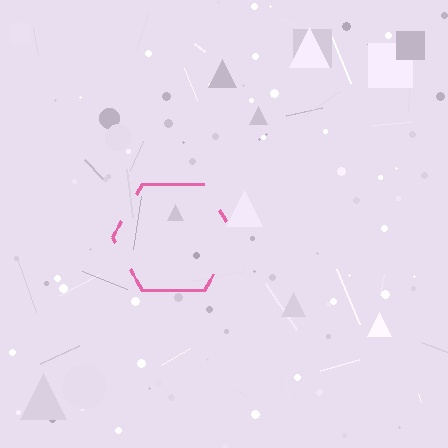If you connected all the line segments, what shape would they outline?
They would outline a hexagon.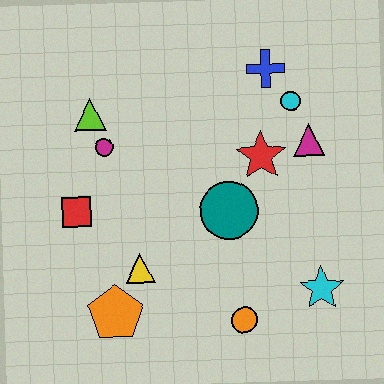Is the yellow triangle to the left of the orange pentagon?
No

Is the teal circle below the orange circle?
No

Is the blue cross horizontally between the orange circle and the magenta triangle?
Yes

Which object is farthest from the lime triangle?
The cyan star is farthest from the lime triangle.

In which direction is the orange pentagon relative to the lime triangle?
The orange pentagon is below the lime triangle.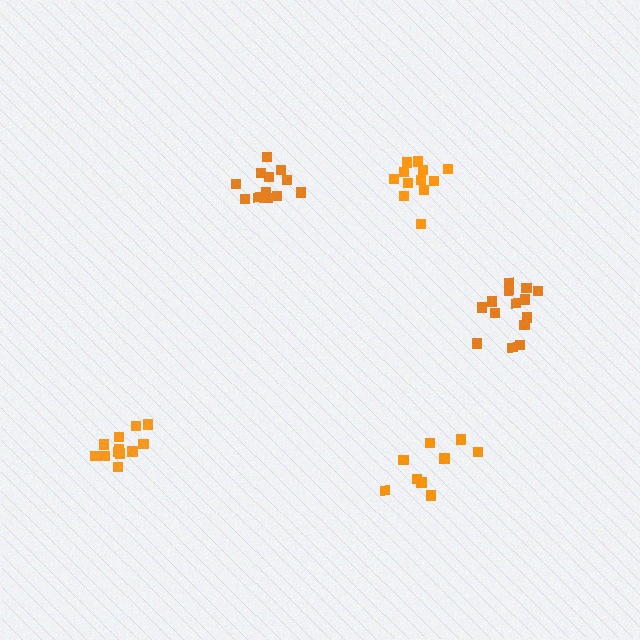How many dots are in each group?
Group 1: 14 dots, Group 2: 12 dots, Group 3: 12 dots, Group 4: 13 dots, Group 5: 9 dots (60 total).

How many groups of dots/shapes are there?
There are 5 groups.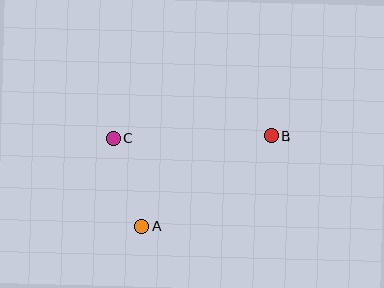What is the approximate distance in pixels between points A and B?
The distance between A and B is approximately 158 pixels.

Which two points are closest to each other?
Points A and C are closest to each other.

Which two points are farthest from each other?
Points B and C are farthest from each other.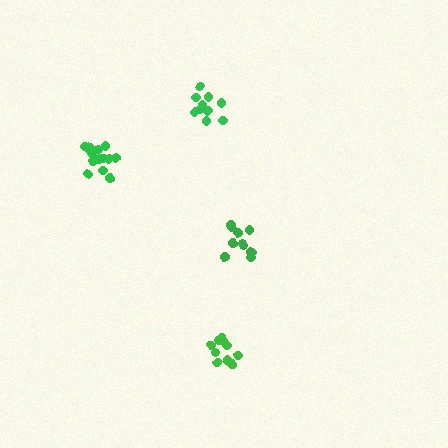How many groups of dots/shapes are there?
There are 4 groups.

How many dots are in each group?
Group 1: 11 dots, Group 2: 15 dots, Group 3: 11 dots, Group 4: 10 dots (47 total).